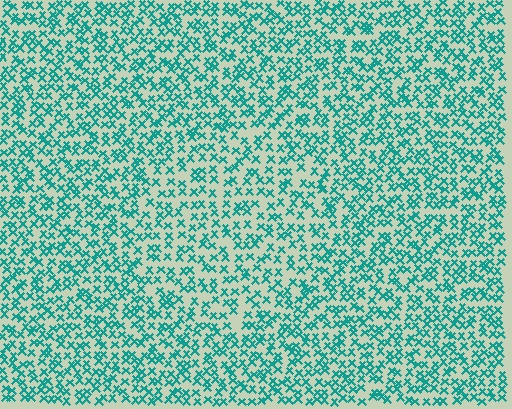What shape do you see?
I see a circle.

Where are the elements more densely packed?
The elements are more densely packed outside the circle boundary.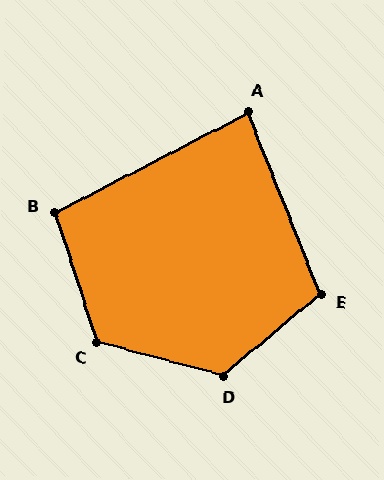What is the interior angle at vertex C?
Approximately 123 degrees (obtuse).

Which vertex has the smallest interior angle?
A, at approximately 84 degrees.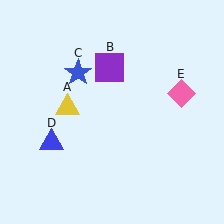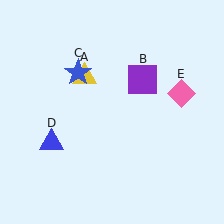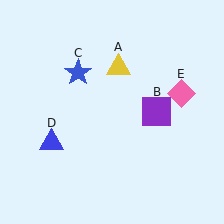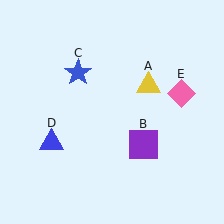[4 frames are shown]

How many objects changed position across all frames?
2 objects changed position: yellow triangle (object A), purple square (object B).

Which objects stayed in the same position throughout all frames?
Blue star (object C) and blue triangle (object D) and pink diamond (object E) remained stationary.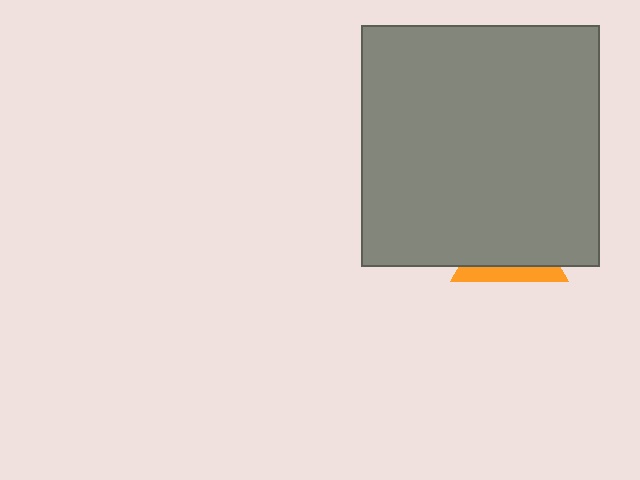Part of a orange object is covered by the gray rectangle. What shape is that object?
It is a triangle.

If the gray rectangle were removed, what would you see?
You would see the complete orange triangle.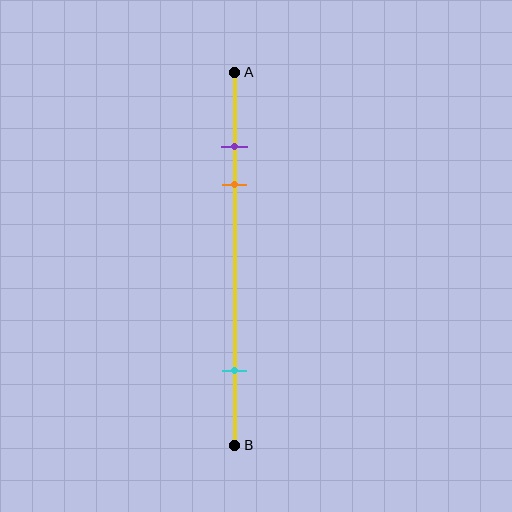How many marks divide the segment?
There are 3 marks dividing the segment.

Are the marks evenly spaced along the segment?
No, the marks are not evenly spaced.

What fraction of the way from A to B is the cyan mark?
The cyan mark is approximately 80% (0.8) of the way from A to B.